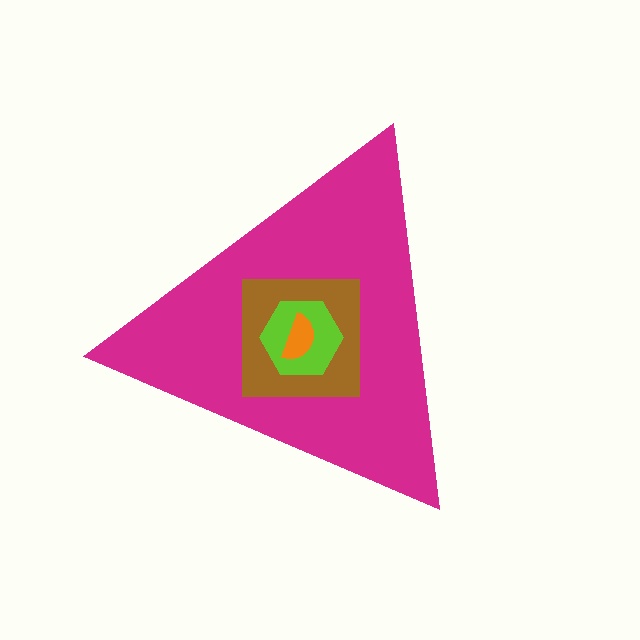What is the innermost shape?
The orange semicircle.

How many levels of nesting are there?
4.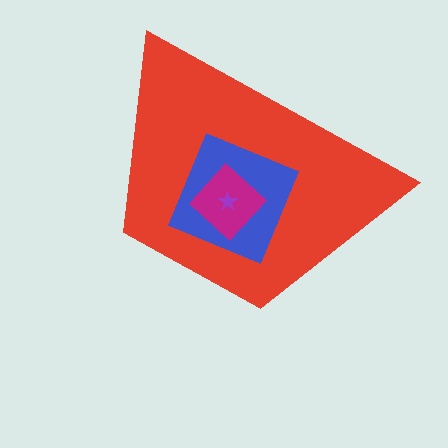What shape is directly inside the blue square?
The magenta diamond.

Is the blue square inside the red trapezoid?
Yes.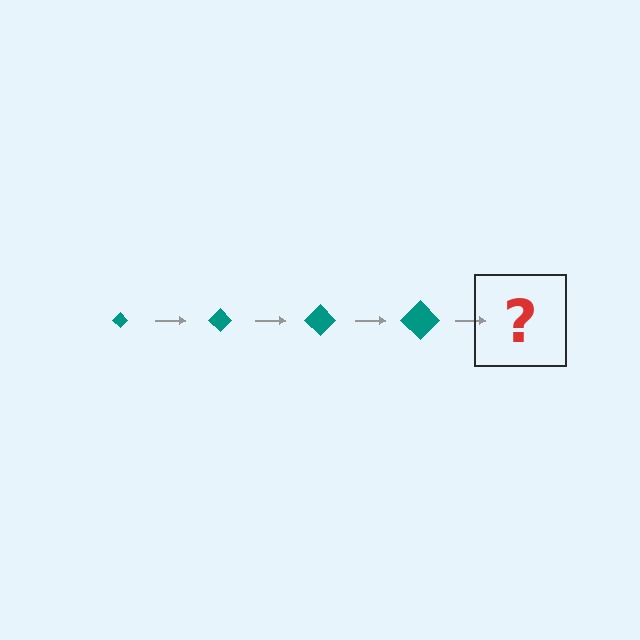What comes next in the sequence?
The next element should be a teal diamond, larger than the previous one.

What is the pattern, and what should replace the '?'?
The pattern is that the diamond gets progressively larger each step. The '?' should be a teal diamond, larger than the previous one.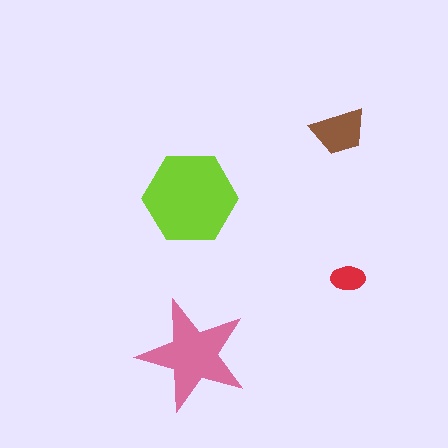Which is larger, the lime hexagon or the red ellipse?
The lime hexagon.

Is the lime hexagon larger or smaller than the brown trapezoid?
Larger.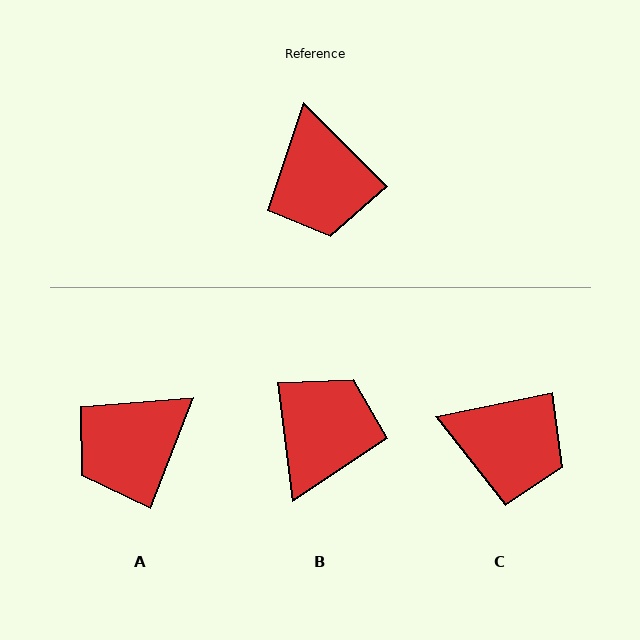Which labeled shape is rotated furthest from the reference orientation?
B, about 142 degrees away.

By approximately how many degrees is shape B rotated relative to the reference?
Approximately 142 degrees counter-clockwise.